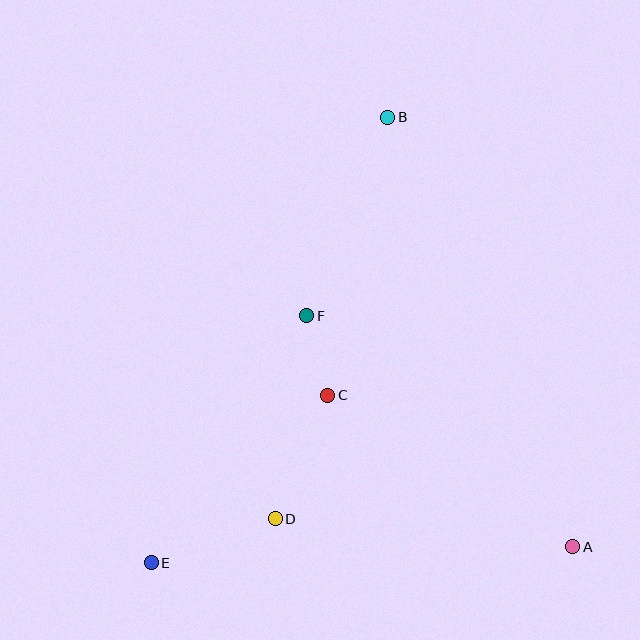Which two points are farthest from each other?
Points B and E are farthest from each other.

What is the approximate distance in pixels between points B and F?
The distance between B and F is approximately 215 pixels.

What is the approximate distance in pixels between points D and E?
The distance between D and E is approximately 132 pixels.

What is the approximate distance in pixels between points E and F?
The distance between E and F is approximately 292 pixels.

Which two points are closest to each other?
Points C and F are closest to each other.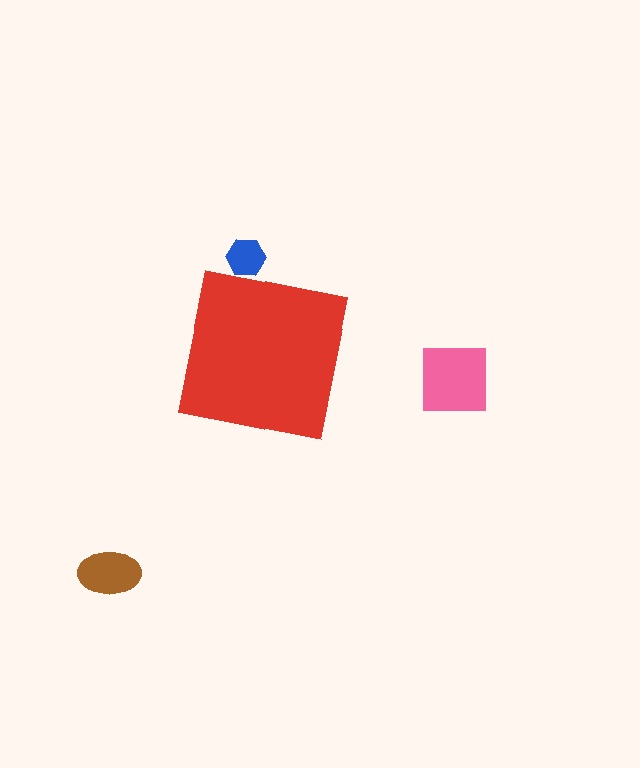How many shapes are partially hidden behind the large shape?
1 shape is partially hidden.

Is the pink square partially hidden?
No, the pink square is fully visible.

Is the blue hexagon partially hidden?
Yes, the blue hexagon is partially hidden behind the red square.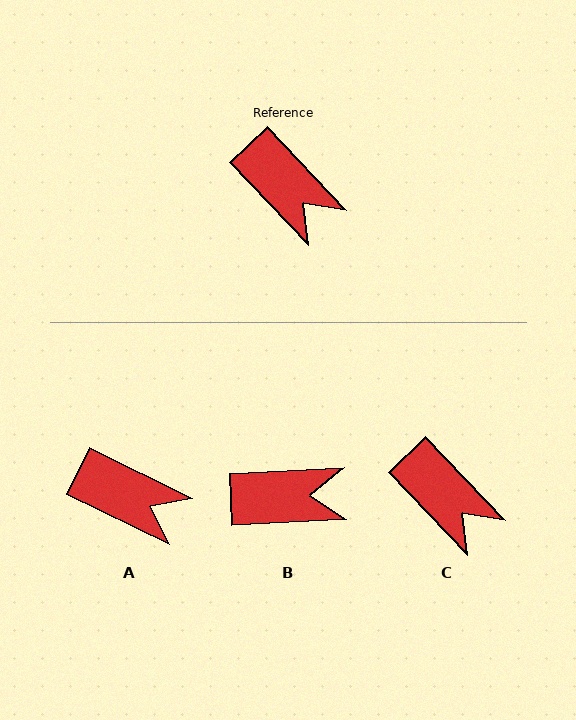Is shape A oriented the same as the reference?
No, it is off by about 20 degrees.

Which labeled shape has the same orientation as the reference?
C.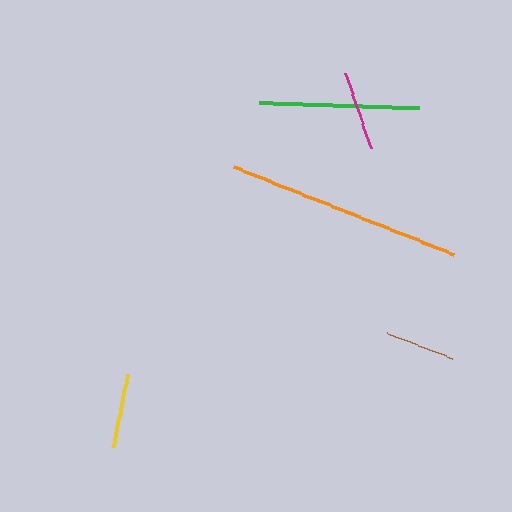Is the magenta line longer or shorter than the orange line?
The orange line is longer than the magenta line.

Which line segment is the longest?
The orange line is the longest at approximately 237 pixels.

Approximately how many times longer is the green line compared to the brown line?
The green line is approximately 2.3 times the length of the brown line.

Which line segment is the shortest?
The brown line is the shortest at approximately 69 pixels.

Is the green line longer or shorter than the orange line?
The orange line is longer than the green line.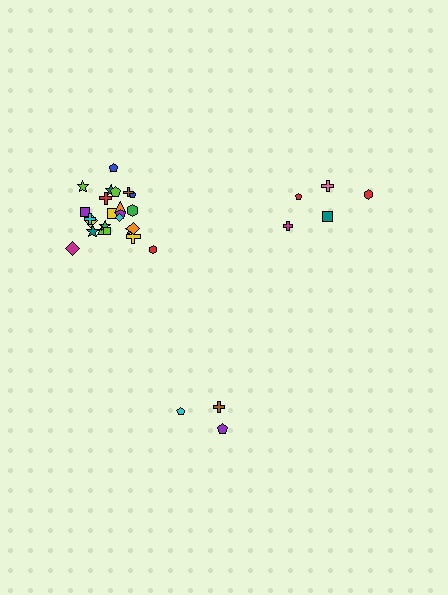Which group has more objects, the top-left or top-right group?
The top-left group.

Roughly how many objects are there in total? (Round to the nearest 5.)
Roughly 35 objects in total.